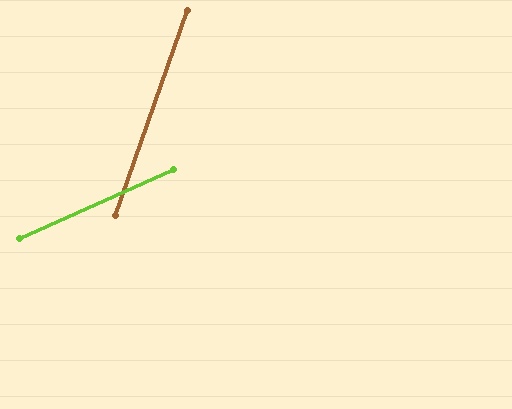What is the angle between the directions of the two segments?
Approximately 47 degrees.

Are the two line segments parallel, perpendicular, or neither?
Neither parallel nor perpendicular — they differ by about 47°.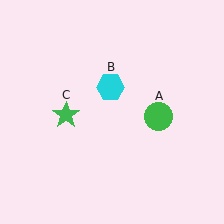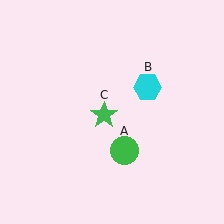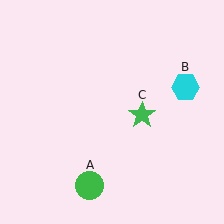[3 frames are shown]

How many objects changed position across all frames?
3 objects changed position: green circle (object A), cyan hexagon (object B), green star (object C).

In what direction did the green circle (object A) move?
The green circle (object A) moved down and to the left.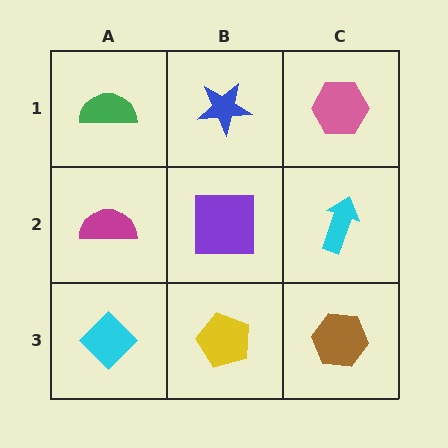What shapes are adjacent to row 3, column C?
A cyan arrow (row 2, column C), a yellow pentagon (row 3, column B).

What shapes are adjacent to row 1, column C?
A cyan arrow (row 2, column C), a blue star (row 1, column B).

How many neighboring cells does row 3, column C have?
2.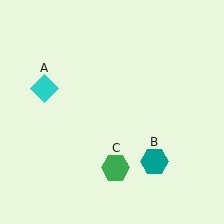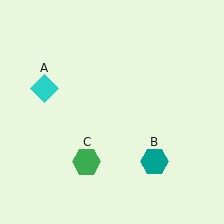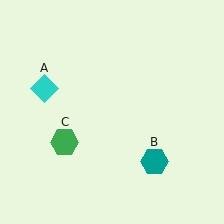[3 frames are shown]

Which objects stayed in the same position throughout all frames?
Cyan diamond (object A) and teal hexagon (object B) remained stationary.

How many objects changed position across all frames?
1 object changed position: green hexagon (object C).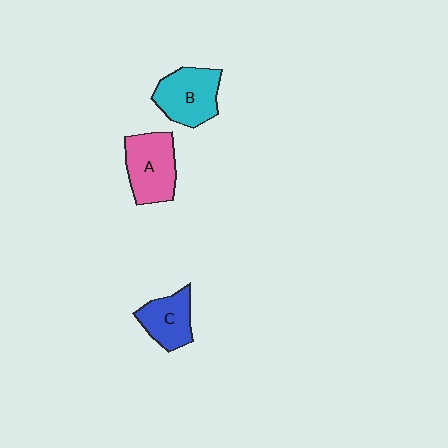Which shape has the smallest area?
Shape C (blue).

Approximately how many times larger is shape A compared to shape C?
Approximately 1.3 times.